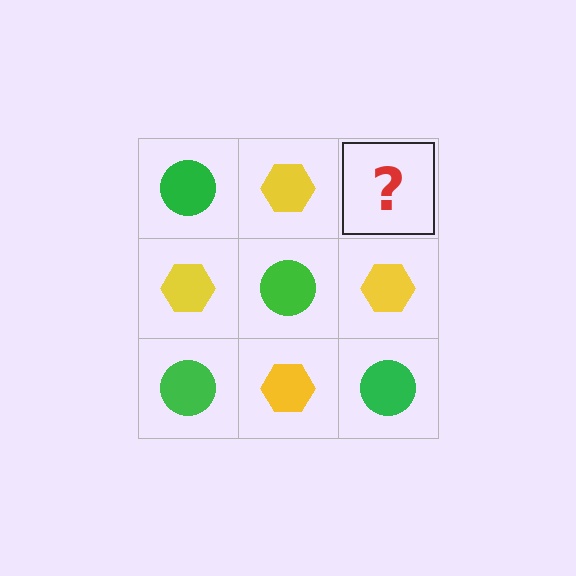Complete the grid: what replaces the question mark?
The question mark should be replaced with a green circle.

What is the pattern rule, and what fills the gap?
The rule is that it alternates green circle and yellow hexagon in a checkerboard pattern. The gap should be filled with a green circle.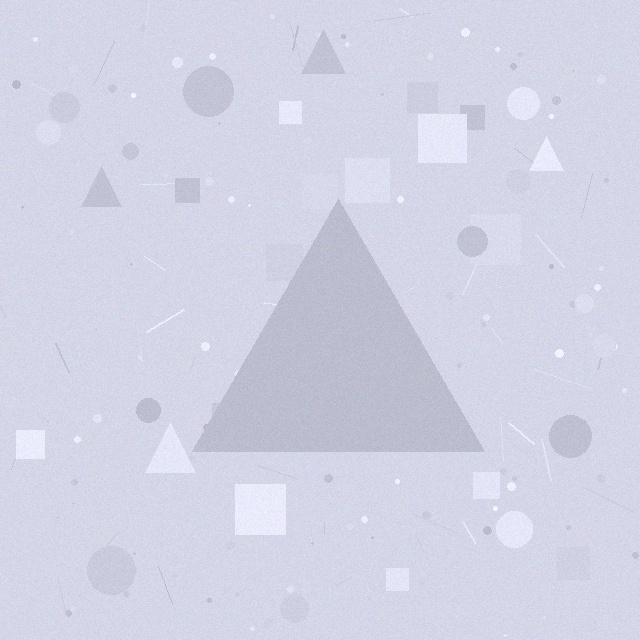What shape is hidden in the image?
A triangle is hidden in the image.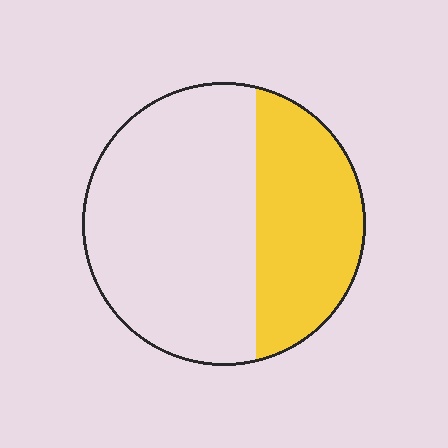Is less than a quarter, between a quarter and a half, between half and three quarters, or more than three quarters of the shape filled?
Between a quarter and a half.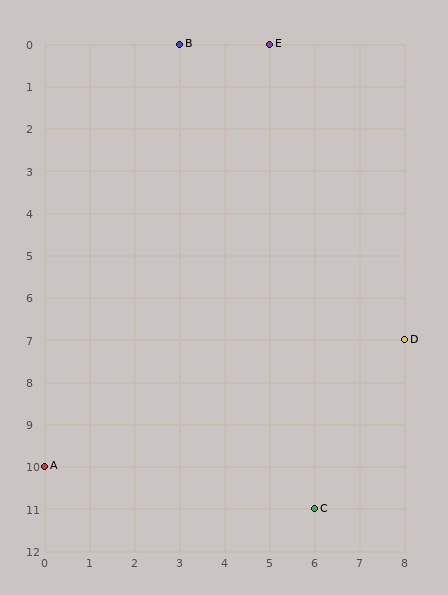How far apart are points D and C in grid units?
Points D and C are 2 columns and 4 rows apart (about 4.5 grid units diagonally).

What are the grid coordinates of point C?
Point C is at grid coordinates (6, 11).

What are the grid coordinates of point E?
Point E is at grid coordinates (5, 0).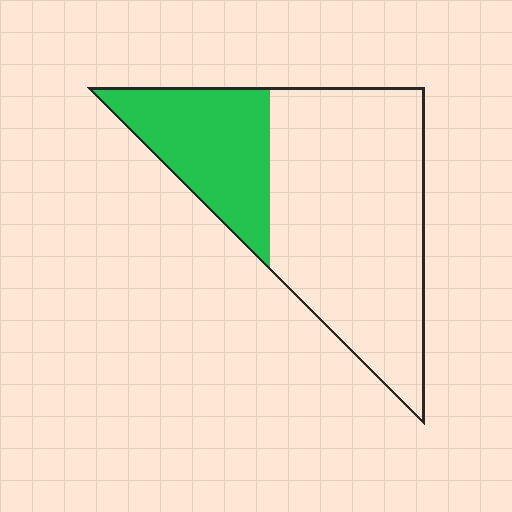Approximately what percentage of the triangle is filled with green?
Approximately 30%.